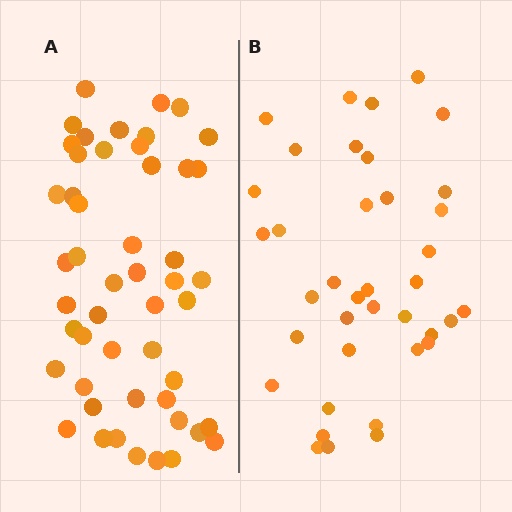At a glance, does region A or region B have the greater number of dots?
Region A (the left region) has more dots.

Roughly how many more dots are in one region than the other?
Region A has roughly 12 or so more dots than region B.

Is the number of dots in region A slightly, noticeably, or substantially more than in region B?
Region A has noticeably more, but not dramatically so. The ratio is roughly 1.3 to 1.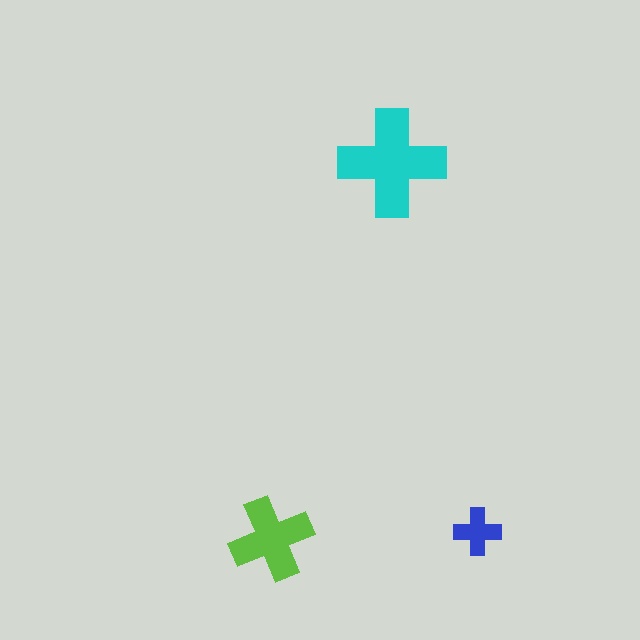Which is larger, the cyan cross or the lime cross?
The cyan one.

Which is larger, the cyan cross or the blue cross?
The cyan one.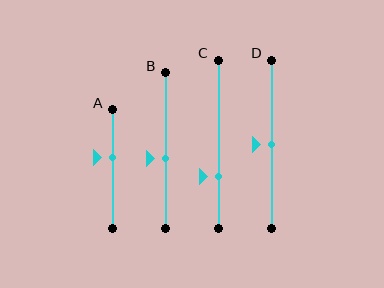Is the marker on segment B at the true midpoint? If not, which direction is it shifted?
No, the marker on segment B is shifted downward by about 5% of the segment length.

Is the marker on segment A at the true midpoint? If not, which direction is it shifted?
No, the marker on segment A is shifted upward by about 10% of the segment length.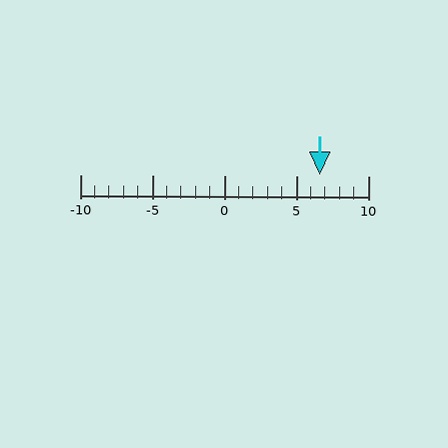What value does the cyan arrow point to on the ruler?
The cyan arrow points to approximately 7.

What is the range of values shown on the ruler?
The ruler shows values from -10 to 10.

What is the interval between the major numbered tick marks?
The major tick marks are spaced 5 units apart.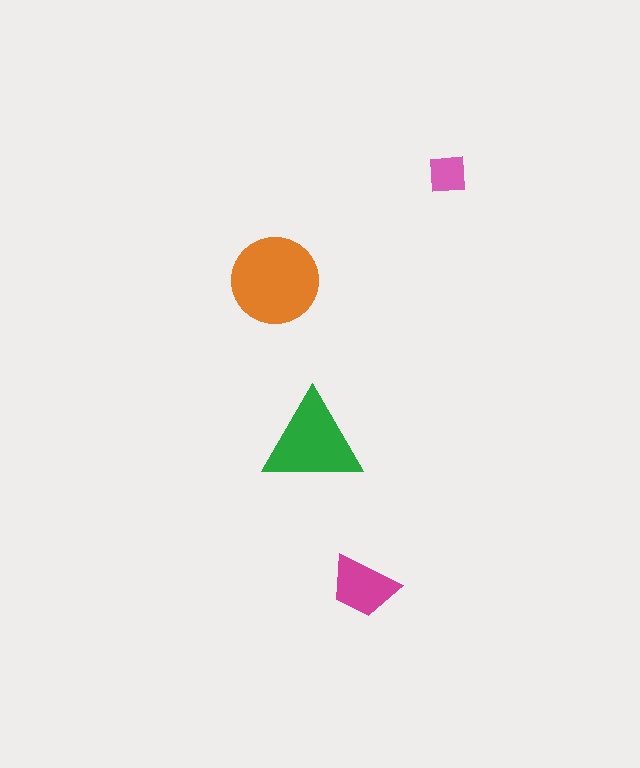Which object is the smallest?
The pink square.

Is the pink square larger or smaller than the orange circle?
Smaller.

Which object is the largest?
The orange circle.